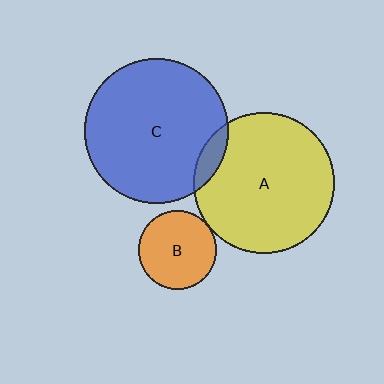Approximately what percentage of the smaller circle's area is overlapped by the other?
Approximately 10%.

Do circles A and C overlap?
Yes.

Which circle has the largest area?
Circle C (blue).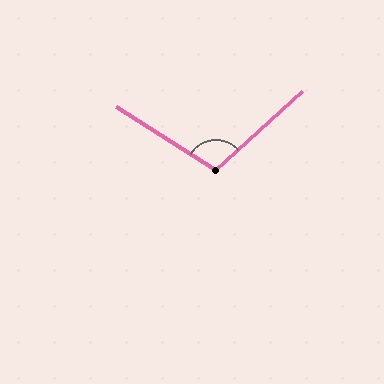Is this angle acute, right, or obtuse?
It is obtuse.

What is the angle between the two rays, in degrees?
Approximately 105 degrees.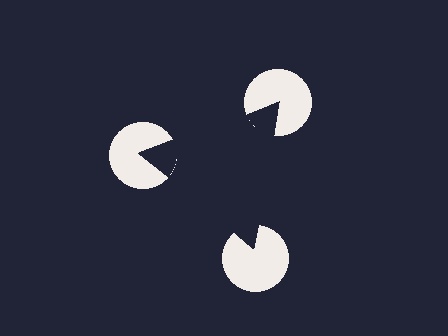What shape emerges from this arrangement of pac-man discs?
An illusory triangle — its edges are inferred from the aligned wedge cuts in the pac-man discs, not physically drawn.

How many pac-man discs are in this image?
There are 3 — one at each vertex of the illusory triangle.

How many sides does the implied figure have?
3 sides.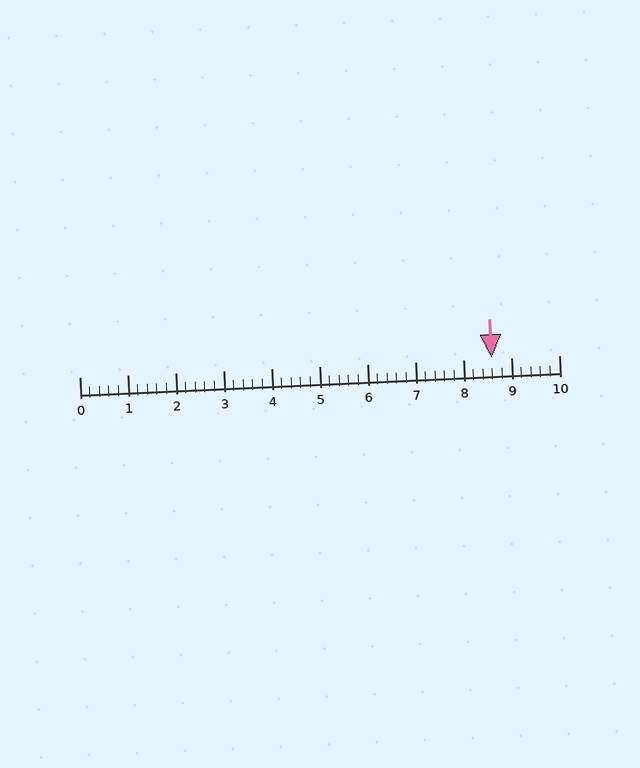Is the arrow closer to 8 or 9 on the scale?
The arrow is closer to 9.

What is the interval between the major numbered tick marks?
The major tick marks are spaced 1 units apart.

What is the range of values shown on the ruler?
The ruler shows values from 0 to 10.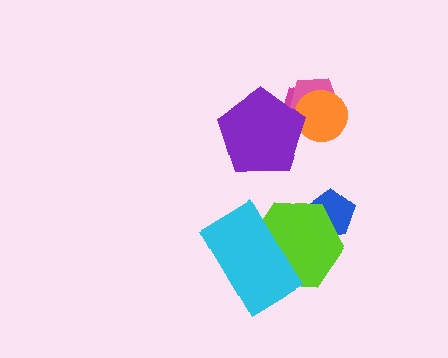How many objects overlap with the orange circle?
3 objects overlap with the orange circle.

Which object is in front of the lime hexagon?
The cyan rectangle is in front of the lime hexagon.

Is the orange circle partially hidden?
Yes, it is partially covered by another shape.